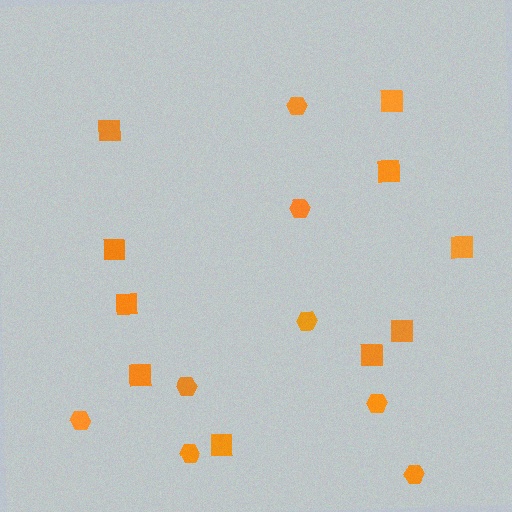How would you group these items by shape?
There are 2 groups: one group of hexagons (8) and one group of squares (10).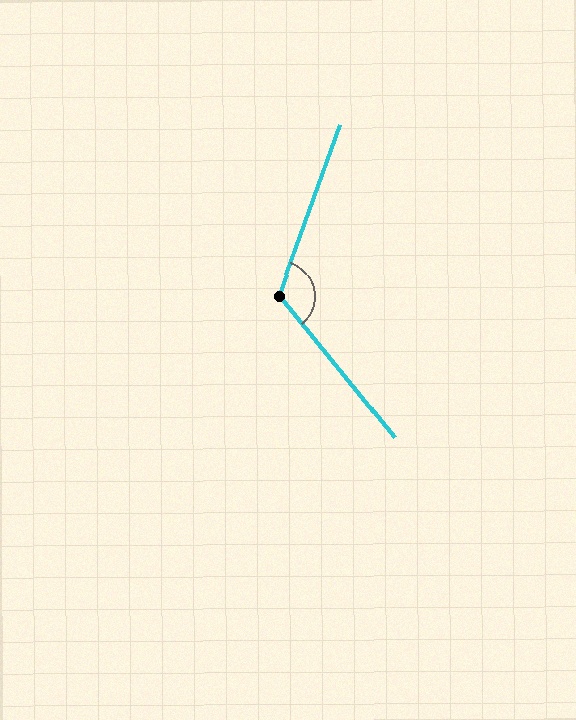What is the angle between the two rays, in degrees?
Approximately 121 degrees.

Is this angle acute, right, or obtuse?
It is obtuse.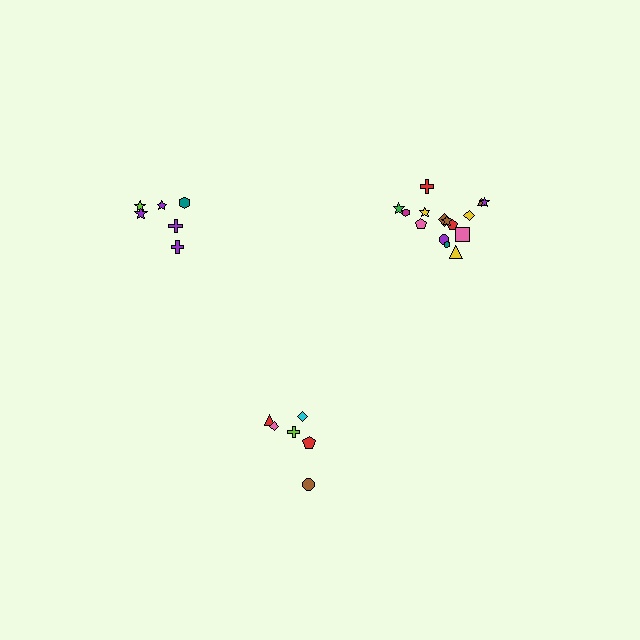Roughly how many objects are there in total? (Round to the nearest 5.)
Roughly 25 objects in total.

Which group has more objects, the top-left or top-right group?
The top-right group.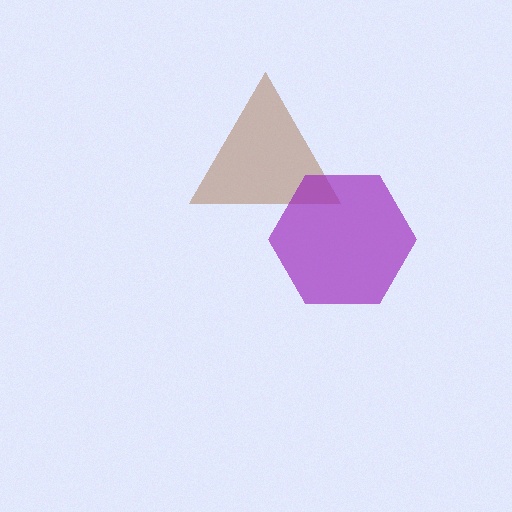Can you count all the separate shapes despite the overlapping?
Yes, there are 2 separate shapes.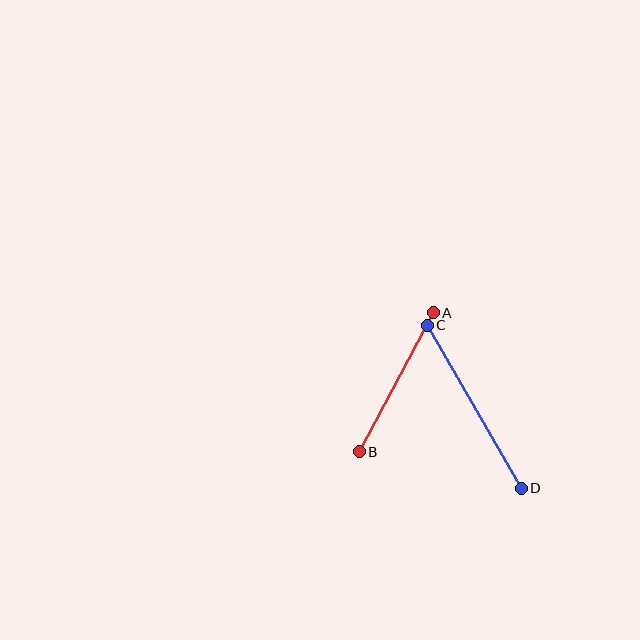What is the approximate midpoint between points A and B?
The midpoint is at approximately (396, 382) pixels.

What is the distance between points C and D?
The distance is approximately 188 pixels.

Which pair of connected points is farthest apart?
Points C and D are farthest apart.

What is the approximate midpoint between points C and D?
The midpoint is at approximately (474, 407) pixels.